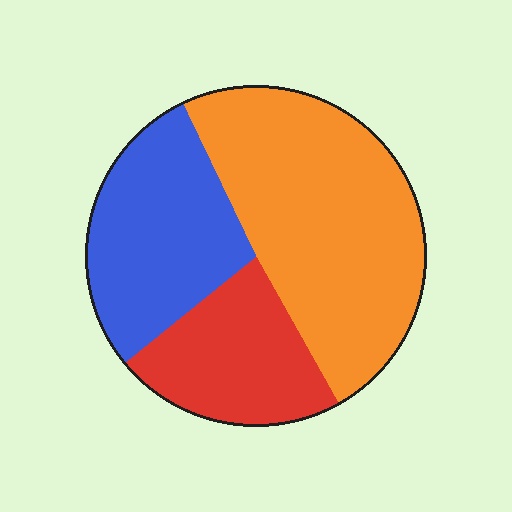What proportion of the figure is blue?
Blue covers about 30% of the figure.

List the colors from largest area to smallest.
From largest to smallest: orange, blue, red.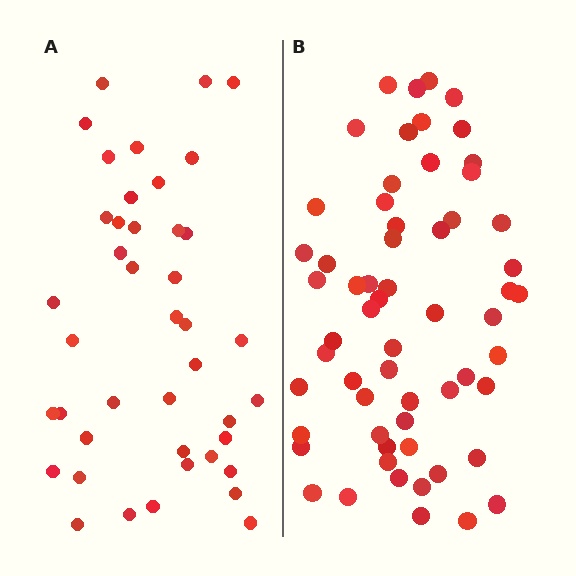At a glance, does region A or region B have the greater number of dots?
Region B (the right region) has more dots.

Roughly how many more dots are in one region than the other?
Region B has approximately 20 more dots than region A.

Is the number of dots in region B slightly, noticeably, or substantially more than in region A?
Region B has noticeably more, but not dramatically so. The ratio is roughly 1.4 to 1.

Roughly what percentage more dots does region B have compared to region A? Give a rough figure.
About 45% more.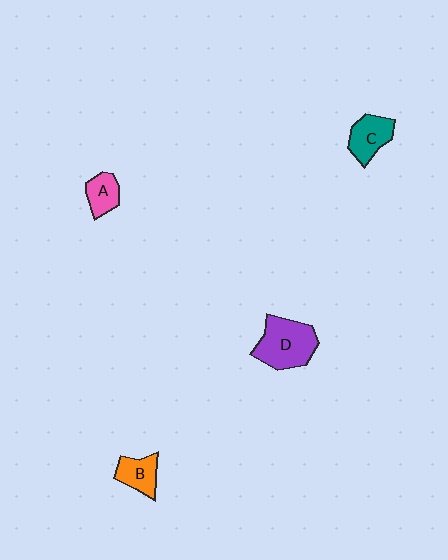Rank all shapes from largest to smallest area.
From largest to smallest: D (purple), C (teal), B (orange), A (pink).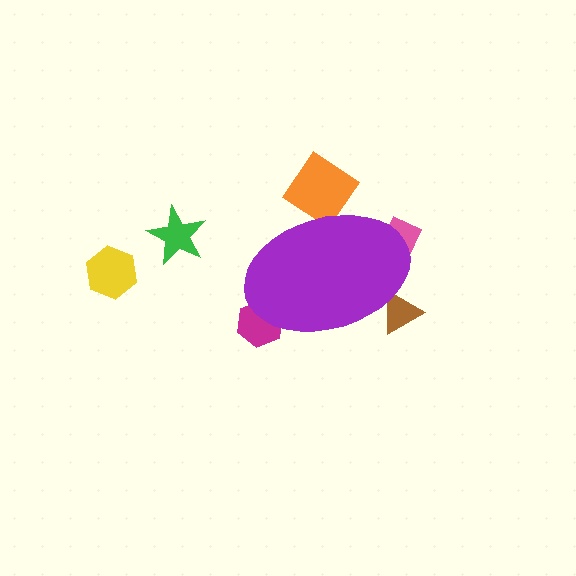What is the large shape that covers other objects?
A purple ellipse.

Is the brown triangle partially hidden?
Yes, the brown triangle is partially hidden behind the purple ellipse.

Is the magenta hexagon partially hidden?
Yes, the magenta hexagon is partially hidden behind the purple ellipse.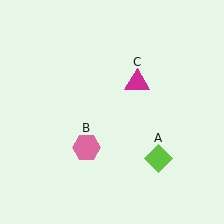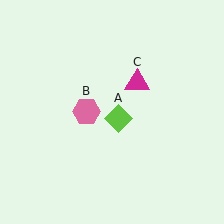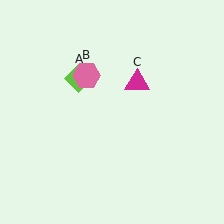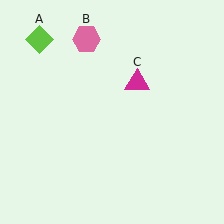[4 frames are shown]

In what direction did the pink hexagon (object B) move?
The pink hexagon (object B) moved up.